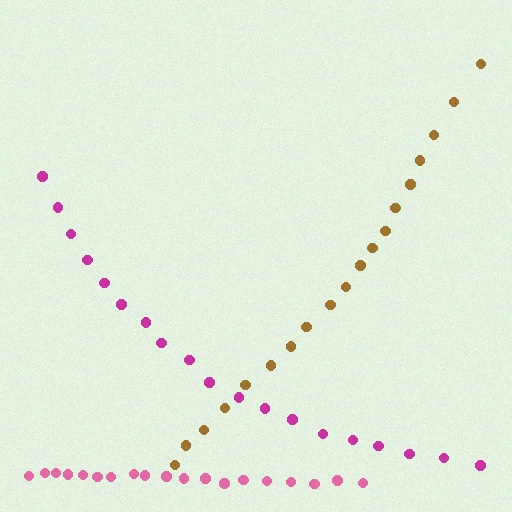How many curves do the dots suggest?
There are 3 distinct paths.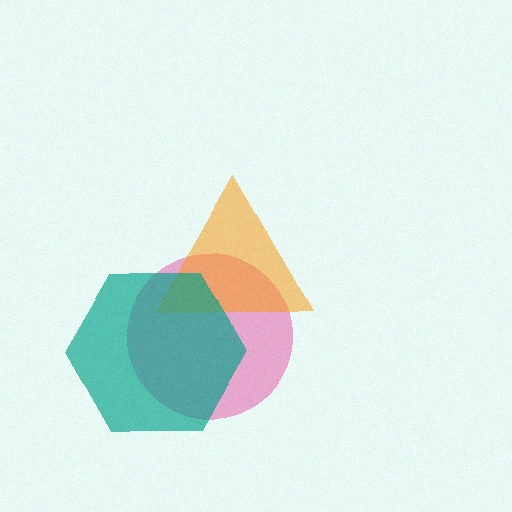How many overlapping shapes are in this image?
There are 3 overlapping shapes in the image.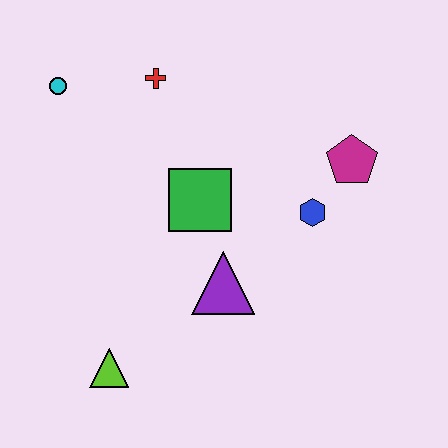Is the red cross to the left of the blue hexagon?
Yes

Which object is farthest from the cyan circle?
The magenta pentagon is farthest from the cyan circle.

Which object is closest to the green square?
The purple triangle is closest to the green square.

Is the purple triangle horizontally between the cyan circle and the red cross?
No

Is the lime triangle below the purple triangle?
Yes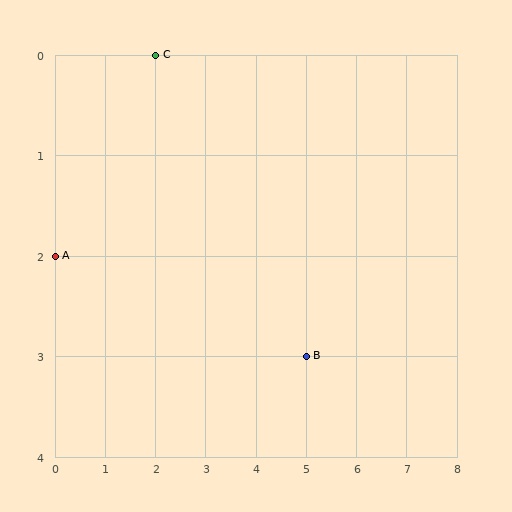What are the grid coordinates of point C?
Point C is at grid coordinates (2, 0).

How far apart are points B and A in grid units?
Points B and A are 5 columns and 1 row apart (about 5.1 grid units diagonally).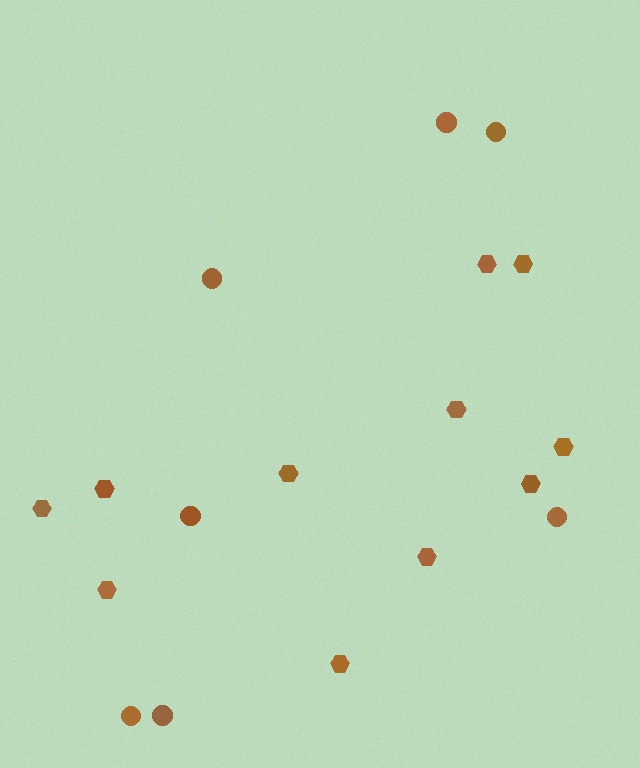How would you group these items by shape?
There are 2 groups: one group of hexagons (11) and one group of circles (7).